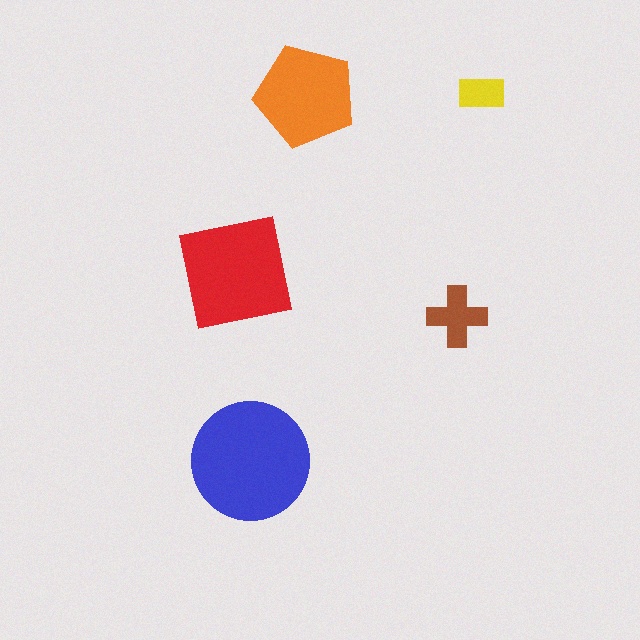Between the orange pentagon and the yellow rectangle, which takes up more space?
The orange pentagon.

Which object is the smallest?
The yellow rectangle.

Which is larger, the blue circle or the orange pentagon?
The blue circle.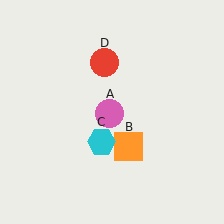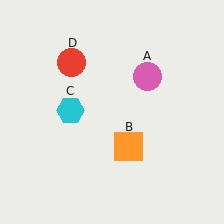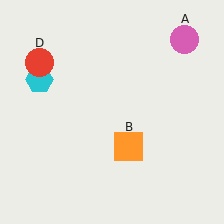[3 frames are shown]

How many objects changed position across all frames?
3 objects changed position: pink circle (object A), cyan hexagon (object C), red circle (object D).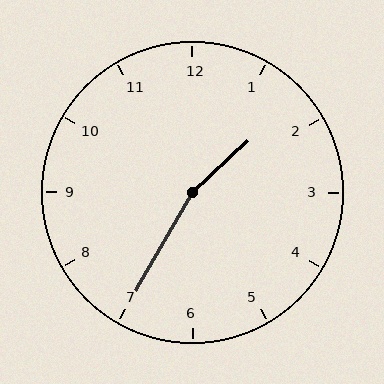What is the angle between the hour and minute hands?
Approximately 162 degrees.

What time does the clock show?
1:35.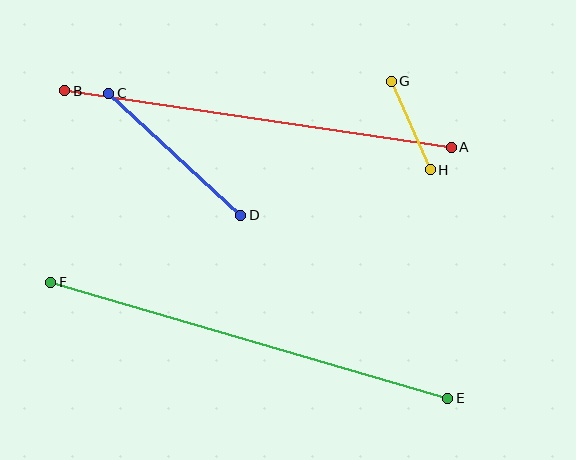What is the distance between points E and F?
The distance is approximately 413 pixels.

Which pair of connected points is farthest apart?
Points E and F are farthest apart.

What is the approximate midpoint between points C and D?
The midpoint is at approximately (175, 154) pixels.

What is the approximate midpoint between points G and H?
The midpoint is at approximately (411, 126) pixels.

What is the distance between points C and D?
The distance is approximately 180 pixels.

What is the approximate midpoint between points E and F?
The midpoint is at approximately (249, 340) pixels.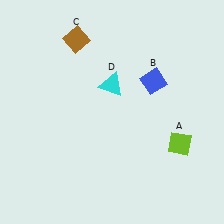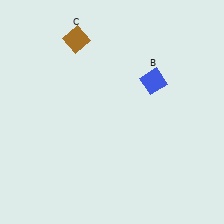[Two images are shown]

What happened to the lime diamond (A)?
The lime diamond (A) was removed in Image 2. It was in the bottom-right area of Image 1.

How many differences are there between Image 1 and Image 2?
There are 2 differences between the two images.